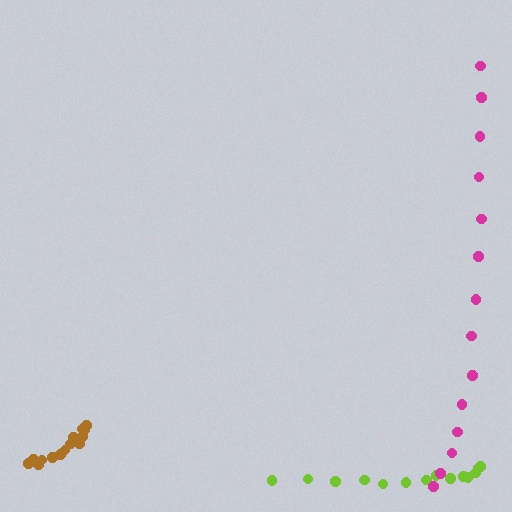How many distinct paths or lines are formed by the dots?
There are 3 distinct paths.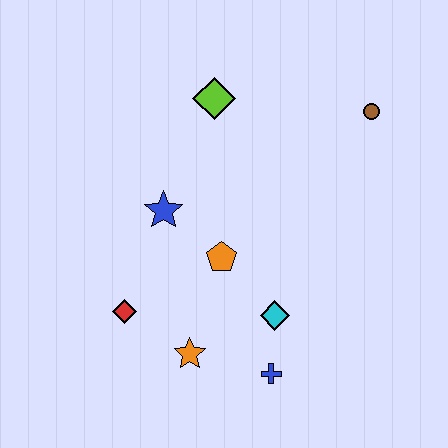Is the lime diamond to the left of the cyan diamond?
Yes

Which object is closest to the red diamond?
The orange star is closest to the red diamond.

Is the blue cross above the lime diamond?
No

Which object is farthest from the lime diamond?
The blue cross is farthest from the lime diamond.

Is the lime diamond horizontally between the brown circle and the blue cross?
No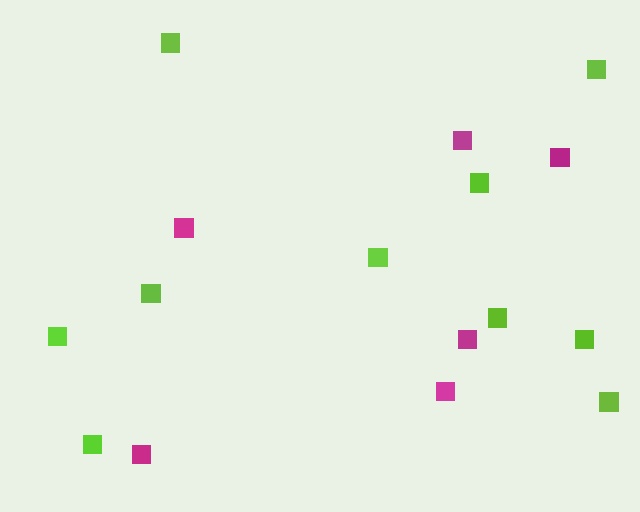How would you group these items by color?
There are 2 groups: one group of lime squares (10) and one group of magenta squares (6).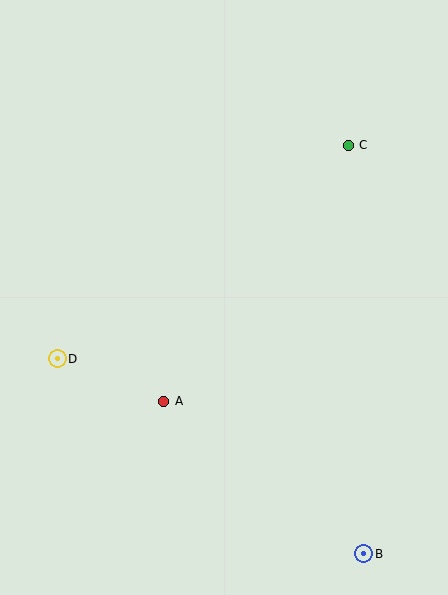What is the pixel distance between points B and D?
The distance between B and D is 363 pixels.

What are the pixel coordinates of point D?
Point D is at (57, 359).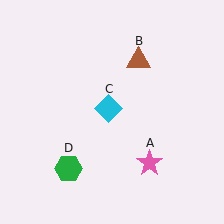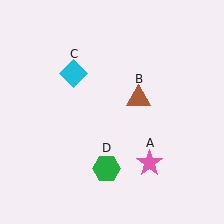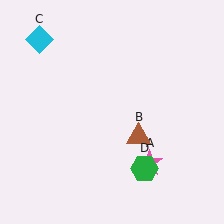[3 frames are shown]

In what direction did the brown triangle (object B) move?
The brown triangle (object B) moved down.